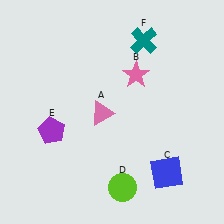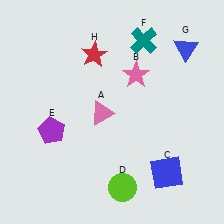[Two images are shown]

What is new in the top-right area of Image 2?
A blue triangle (G) was added in the top-right area of Image 2.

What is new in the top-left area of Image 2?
A red star (H) was added in the top-left area of Image 2.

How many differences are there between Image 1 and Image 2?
There are 2 differences between the two images.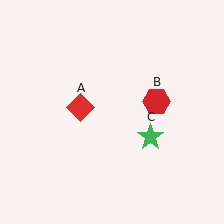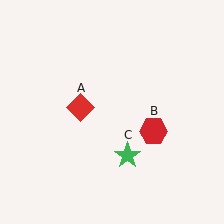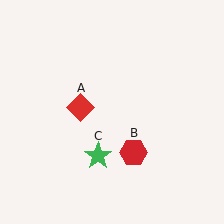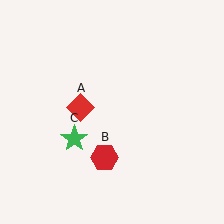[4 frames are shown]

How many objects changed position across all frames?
2 objects changed position: red hexagon (object B), green star (object C).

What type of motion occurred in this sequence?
The red hexagon (object B), green star (object C) rotated clockwise around the center of the scene.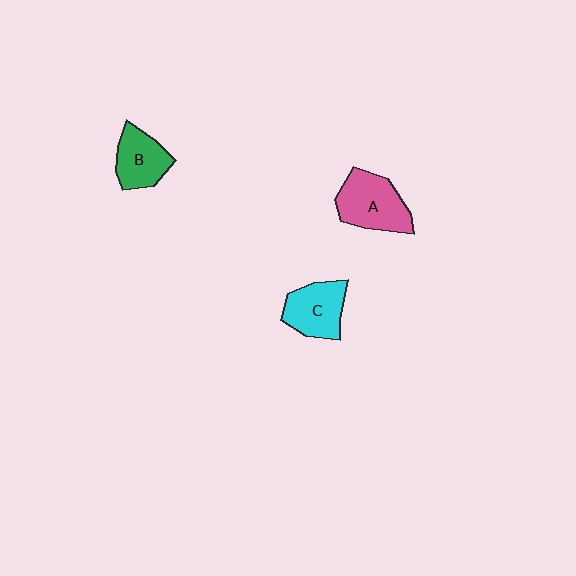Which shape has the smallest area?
Shape B (green).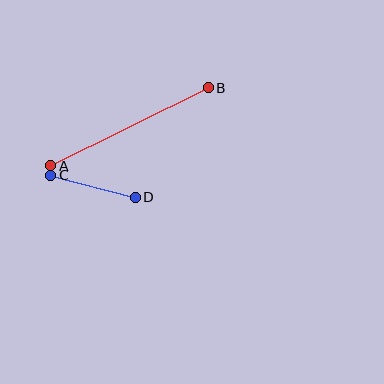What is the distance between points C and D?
The distance is approximately 88 pixels.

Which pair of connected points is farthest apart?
Points A and B are farthest apart.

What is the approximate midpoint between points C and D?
The midpoint is at approximately (93, 186) pixels.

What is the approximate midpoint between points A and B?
The midpoint is at approximately (129, 127) pixels.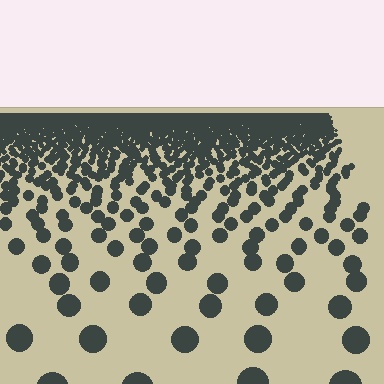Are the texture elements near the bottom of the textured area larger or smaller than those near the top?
Larger. Near the bottom, elements are closer to the viewer and appear at a bigger on-screen size.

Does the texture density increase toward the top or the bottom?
Density increases toward the top.